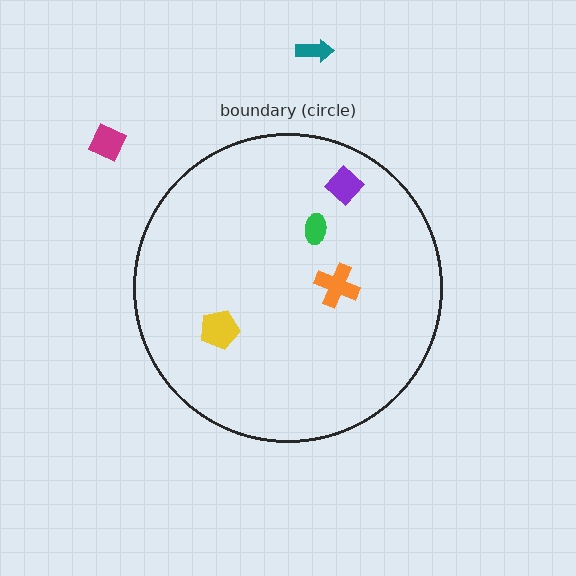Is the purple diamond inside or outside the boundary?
Inside.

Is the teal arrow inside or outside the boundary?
Outside.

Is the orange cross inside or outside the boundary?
Inside.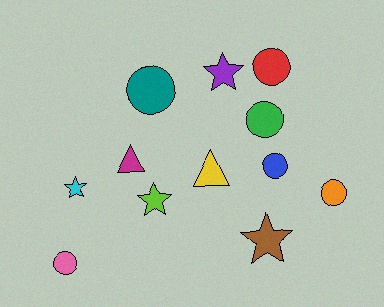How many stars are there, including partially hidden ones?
There are 4 stars.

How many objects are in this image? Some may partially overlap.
There are 12 objects.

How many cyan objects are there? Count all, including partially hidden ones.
There is 1 cyan object.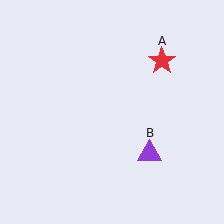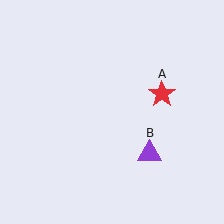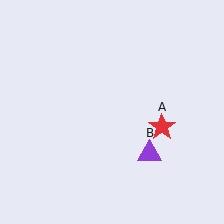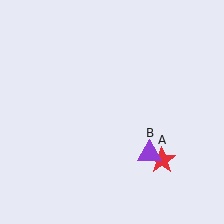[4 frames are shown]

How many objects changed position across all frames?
1 object changed position: red star (object A).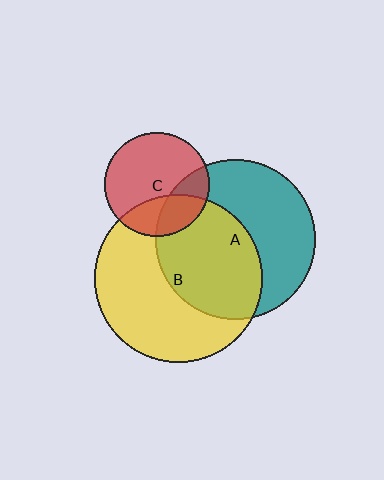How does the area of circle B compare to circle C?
Approximately 2.6 times.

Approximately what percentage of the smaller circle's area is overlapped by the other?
Approximately 25%.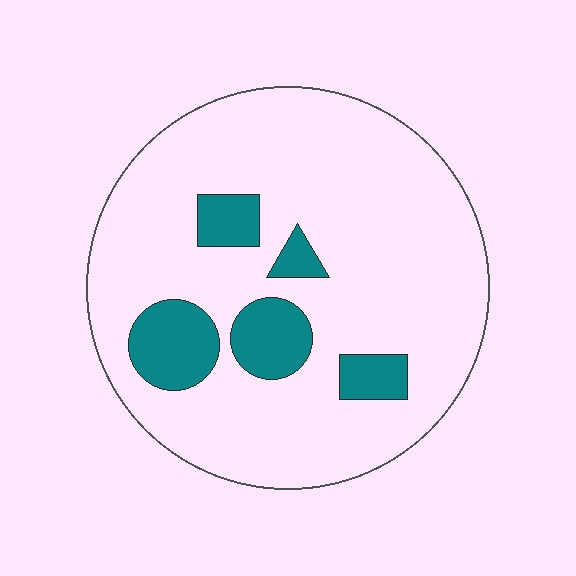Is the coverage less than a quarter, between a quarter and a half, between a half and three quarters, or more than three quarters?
Less than a quarter.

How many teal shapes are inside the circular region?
5.